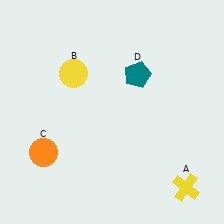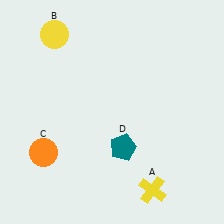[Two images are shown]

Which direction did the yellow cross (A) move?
The yellow cross (A) moved left.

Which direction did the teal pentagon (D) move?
The teal pentagon (D) moved down.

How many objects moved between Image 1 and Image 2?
3 objects moved between the two images.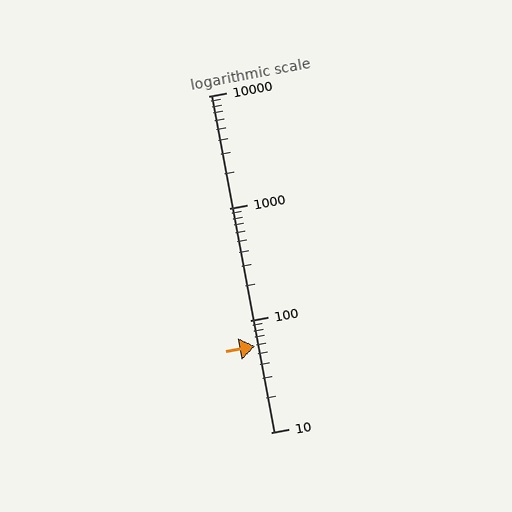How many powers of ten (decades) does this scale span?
The scale spans 3 decades, from 10 to 10000.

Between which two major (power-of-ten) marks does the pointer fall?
The pointer is between 10 and 100.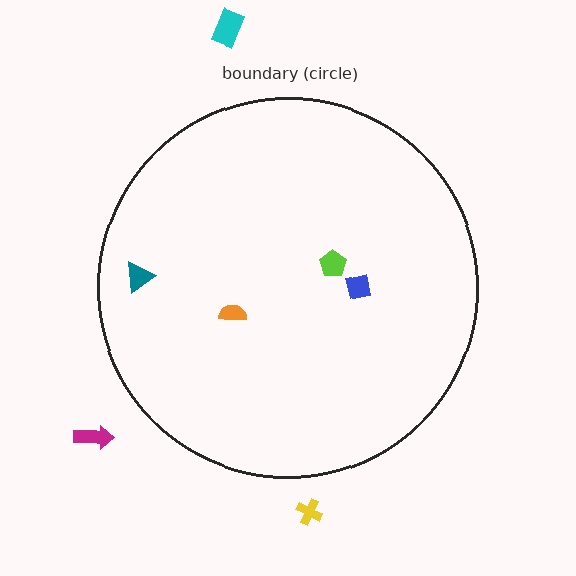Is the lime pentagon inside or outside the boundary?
Inside.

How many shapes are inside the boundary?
4 inside, 3 outside.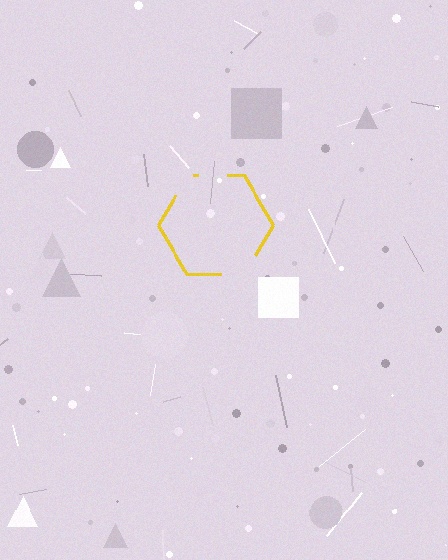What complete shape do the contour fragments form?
The contour fragments form a hexagon.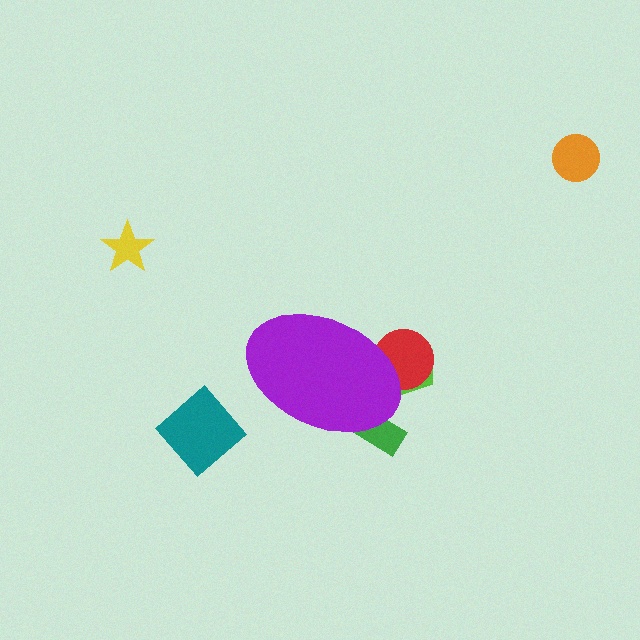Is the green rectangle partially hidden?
Yes, the green rectangle is partially hidden behind the purple ellipse.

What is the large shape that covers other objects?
A purple ellipse.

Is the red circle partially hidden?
Yes, the red circle is partially hidden behind the purple ellipse.